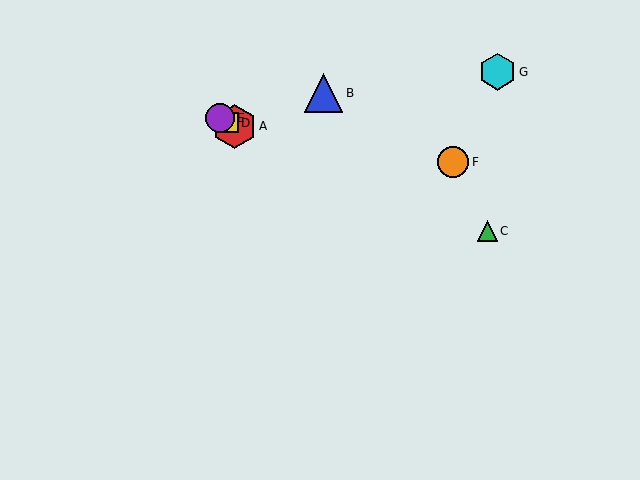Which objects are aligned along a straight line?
Objects A, D, E are aligned along a straight line.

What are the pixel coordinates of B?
Object B is at (323, 93).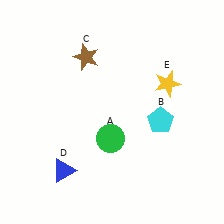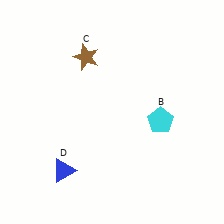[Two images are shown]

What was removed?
The green circle (A), the yellow star (E) were removed in Image 2.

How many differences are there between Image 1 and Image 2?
There are 2 differences between the two images.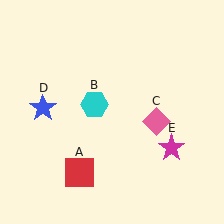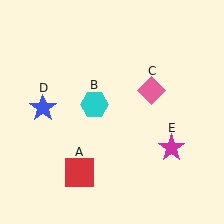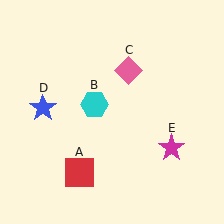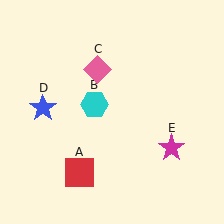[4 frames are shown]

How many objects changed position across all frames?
1 object changed position: pink diamond (object C).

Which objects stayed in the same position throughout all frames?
Red square (object A) and cyan hexagon (object B) and blue star (object D) and magenta star (object E) remained stationary.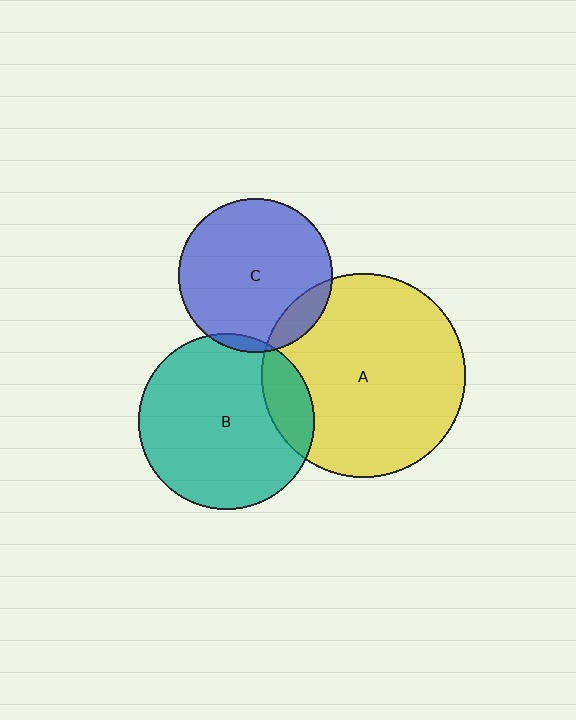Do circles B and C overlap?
Yes.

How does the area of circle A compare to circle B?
Approximately 1.3 times.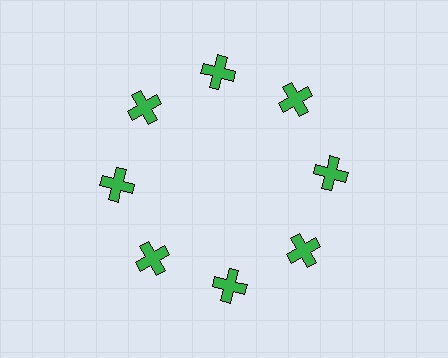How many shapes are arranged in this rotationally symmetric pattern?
There are 8 shapes, arranged in 8 groups of 1.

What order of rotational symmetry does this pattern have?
This pattern has 8-fold rotational symmetry.